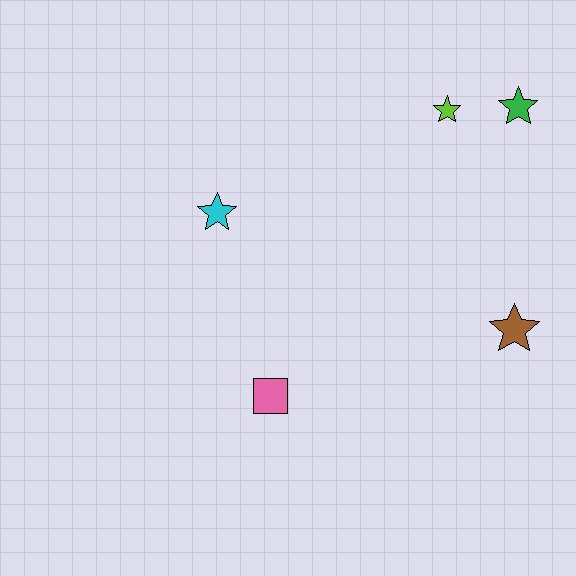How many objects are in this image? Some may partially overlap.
There are 5 objects.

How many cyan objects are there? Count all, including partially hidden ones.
There is 1 cyan object.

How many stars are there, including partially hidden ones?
There are 4 stars.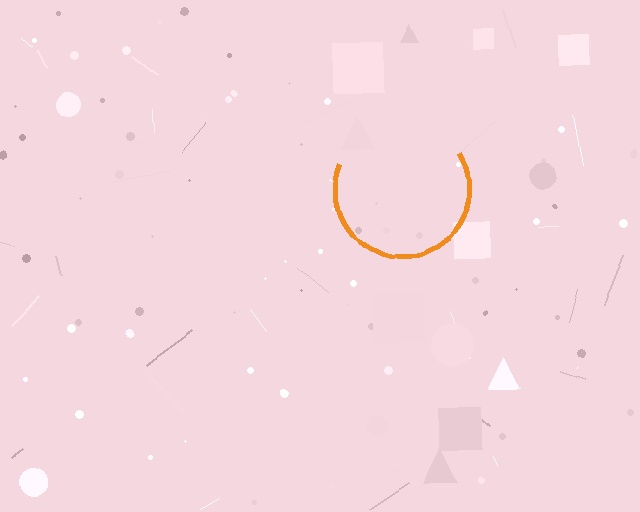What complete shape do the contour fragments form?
The contour fragments form a circle.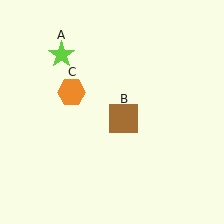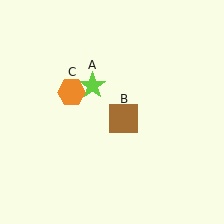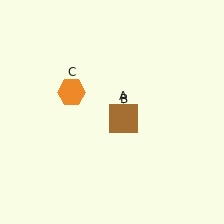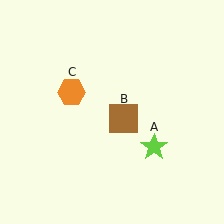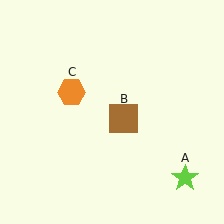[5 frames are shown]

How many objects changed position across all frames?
1 object changed position: lime star (object A).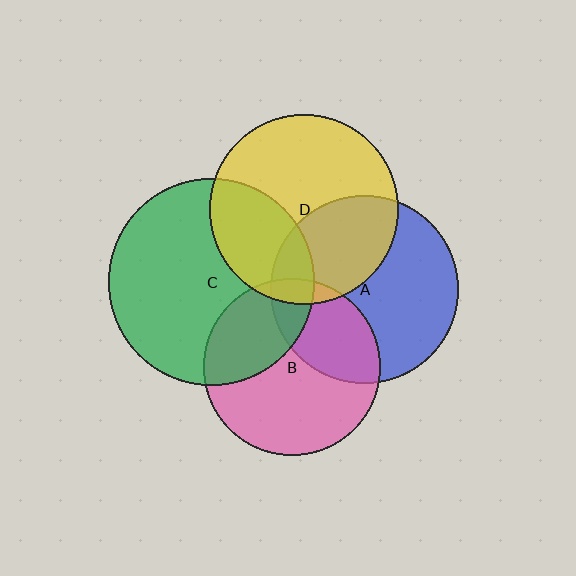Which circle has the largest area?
Circle C (green).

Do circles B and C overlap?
Yes.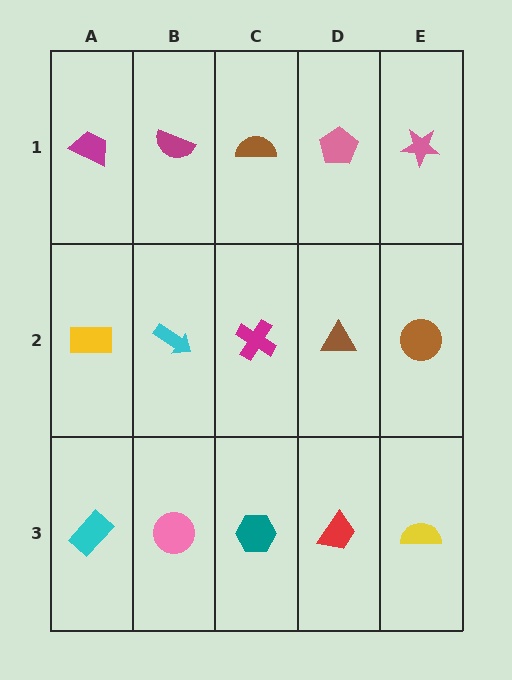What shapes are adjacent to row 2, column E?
A pink star (row 1, column E), a yellow semicircle (row 3, column E), a brown triangle (row 2, column D).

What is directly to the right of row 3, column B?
A teal hexagon.